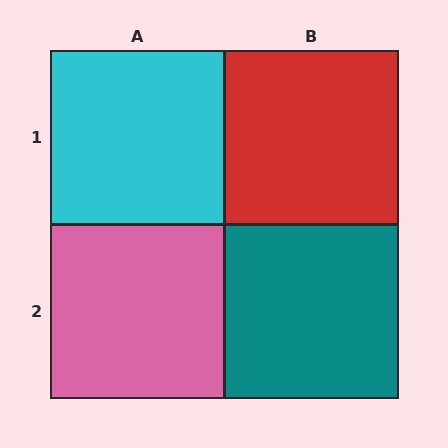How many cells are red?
1 cell is red.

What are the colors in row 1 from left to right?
Cyan, red.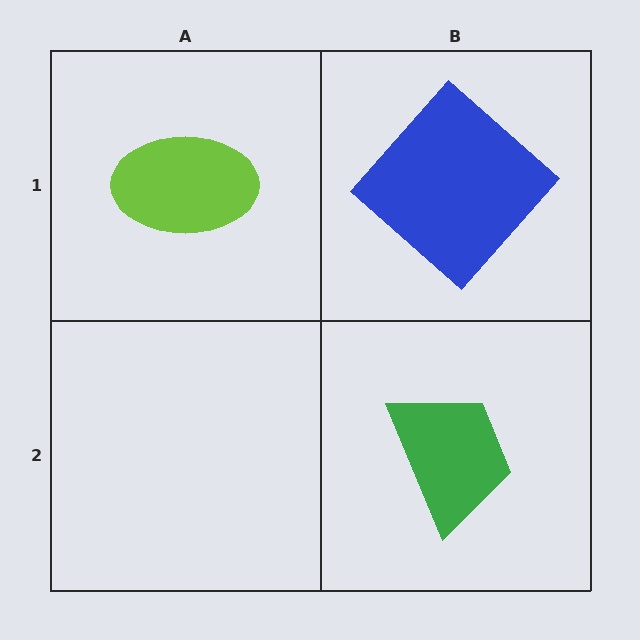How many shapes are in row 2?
1 shape.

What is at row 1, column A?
A lime ellipse.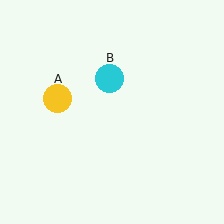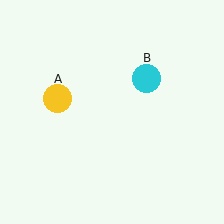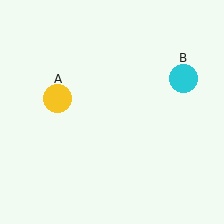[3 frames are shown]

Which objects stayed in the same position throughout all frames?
Yellow circle (object A) remained stationary.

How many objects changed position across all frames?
1 object changed position: cyan circle (object B).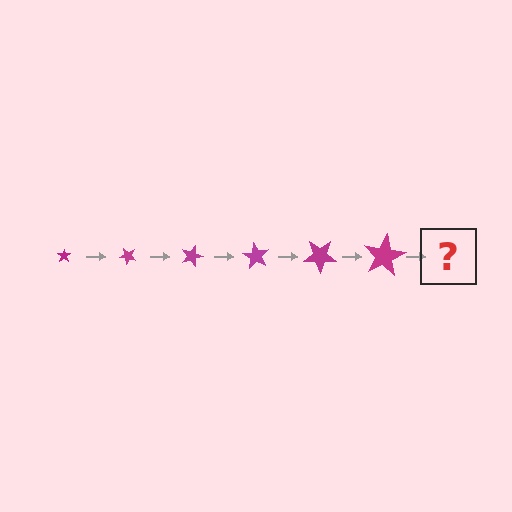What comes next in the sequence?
The next element should be a star, larger than the previous one and rotated 270 degrees from the start.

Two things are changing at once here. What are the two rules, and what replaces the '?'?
The two rules are that the star grows larger each step and it rotates 45 degrees each step. The '?' should be a star, larger than the previous one and rotated 270 degrees from the start.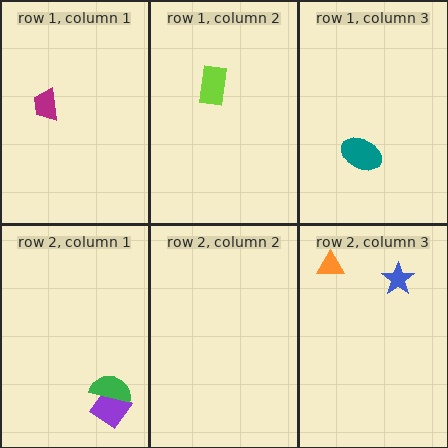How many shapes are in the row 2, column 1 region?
2.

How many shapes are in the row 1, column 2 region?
1.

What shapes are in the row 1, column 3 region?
The teal ellipse.